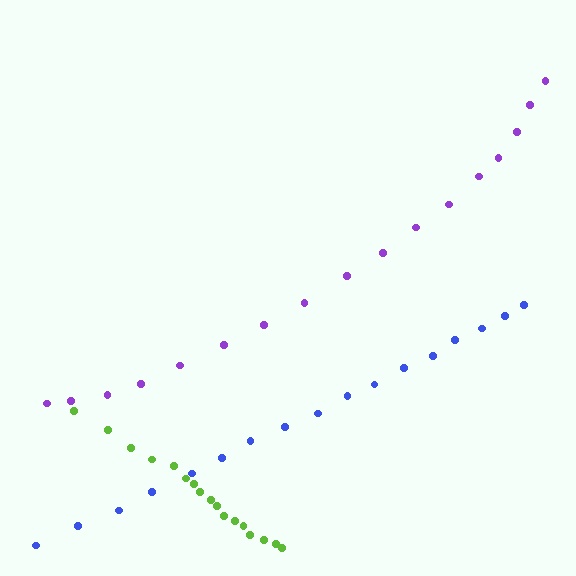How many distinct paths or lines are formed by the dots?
There are 3 distinct paths.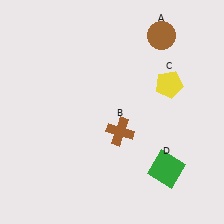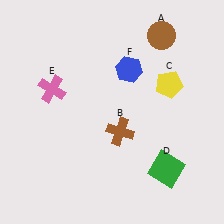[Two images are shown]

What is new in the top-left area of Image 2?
A pink cross (E) was added in the top-left area of Image 2.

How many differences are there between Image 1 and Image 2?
There are 2 differences between the two images.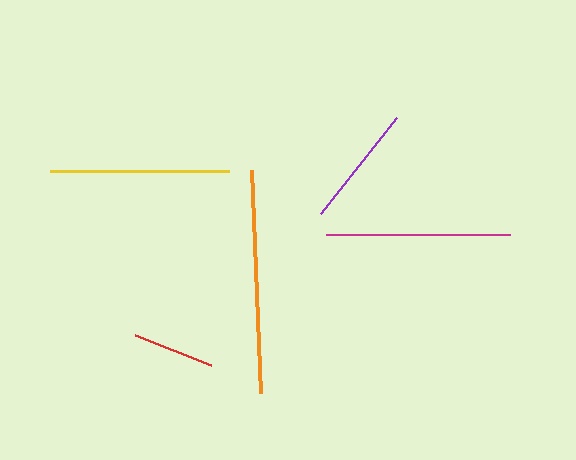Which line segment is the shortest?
The red line is the shortest at approximately 81 pixels.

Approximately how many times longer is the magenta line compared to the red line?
The magenta line is approximately 2.3 times the length of the red line.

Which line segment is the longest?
The orange line is the longest at approximately 223 pixels.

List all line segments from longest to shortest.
From longest to shortest: orange, magenta, yellow, purple, red.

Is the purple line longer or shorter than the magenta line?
The magenta line is longer than the purple line.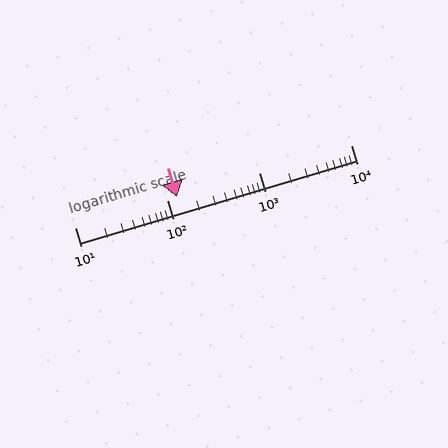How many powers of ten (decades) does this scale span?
The scale spans 3 decades, from 10 to 10000.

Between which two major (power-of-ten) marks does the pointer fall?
The pointer is between 100 and 1000.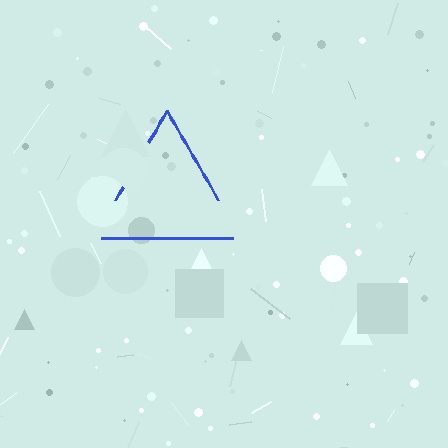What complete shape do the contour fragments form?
The contour fragments form a triangle.